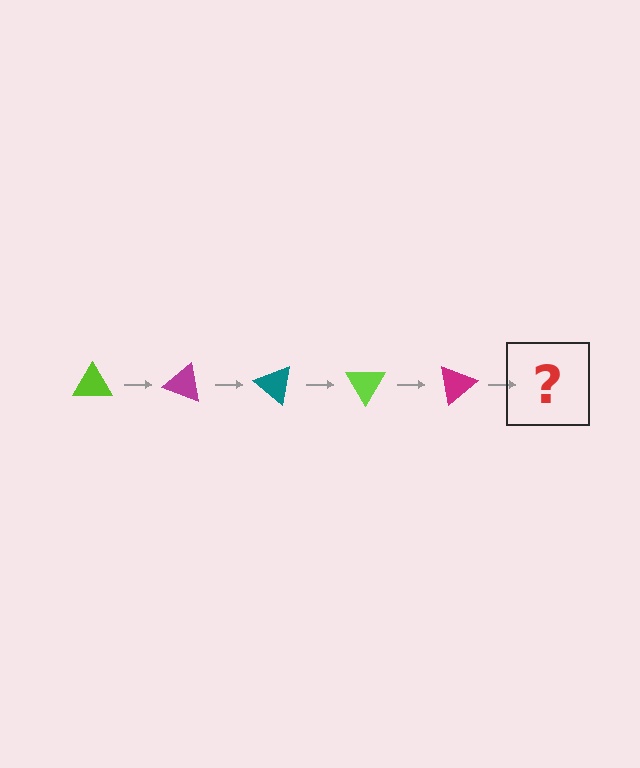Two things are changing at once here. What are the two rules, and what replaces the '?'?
The two rules are that it rotates 20 degrees each step and the color cycles through lime, magenta, and teal. The '?' should be a teal triangle, rotated 100 degrees from the start.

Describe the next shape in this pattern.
It should be a teal triangle, rotated 100 degrees from the start.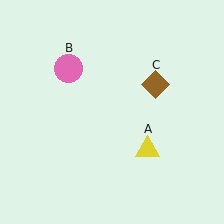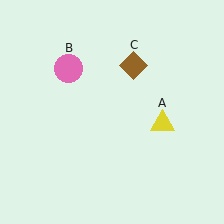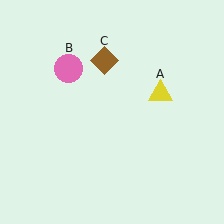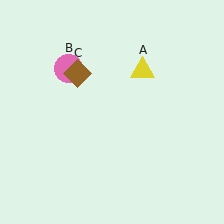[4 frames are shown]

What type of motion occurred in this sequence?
The yellow triangle (object A), brown diamond (object C) rotated counterclockwise around the center of the scene.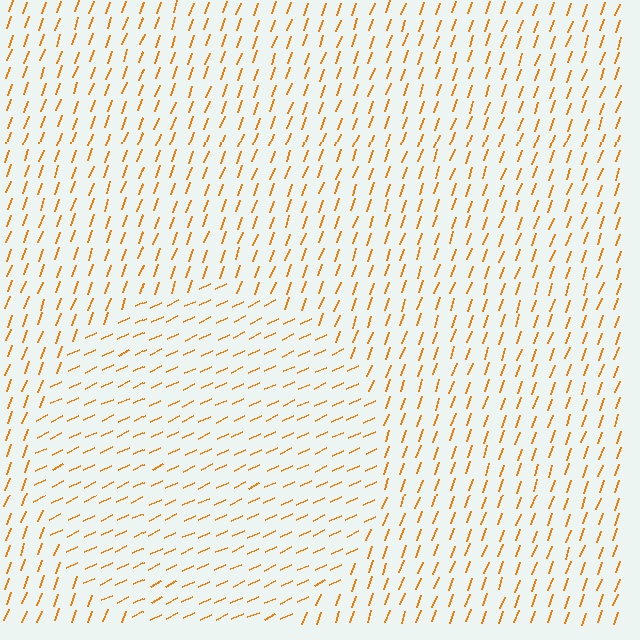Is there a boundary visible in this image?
Yes, there is a texture boundary formed by a change in line orientation.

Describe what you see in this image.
The image is filled with small orange line segments. A circle region in the image has lines oriented differently from the surrounding lines, creating a visible texture boundary.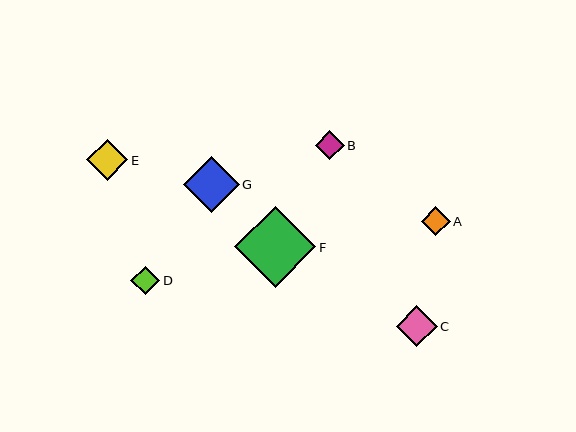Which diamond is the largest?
Diamond F is the largest with a size of approximately 81 pixels.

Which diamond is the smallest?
Diamond D is the smallest with a size of approximately 29 pixels.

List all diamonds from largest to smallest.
From largest to smallest: F, G, C, E, A, B, D.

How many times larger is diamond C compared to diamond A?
Diamond C is approximately 1.4 times the size of diamond A.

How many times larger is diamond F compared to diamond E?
Diamond F is approximately 2.0 times the size of diamond E.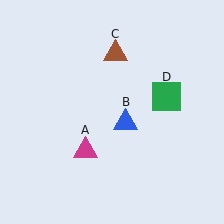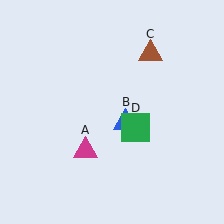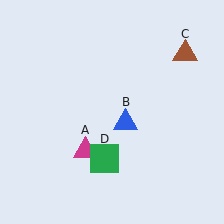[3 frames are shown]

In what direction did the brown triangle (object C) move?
The brown triangle (object C) moved right.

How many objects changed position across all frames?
2 objects changed position: brown triangle (object C), green square (object D).